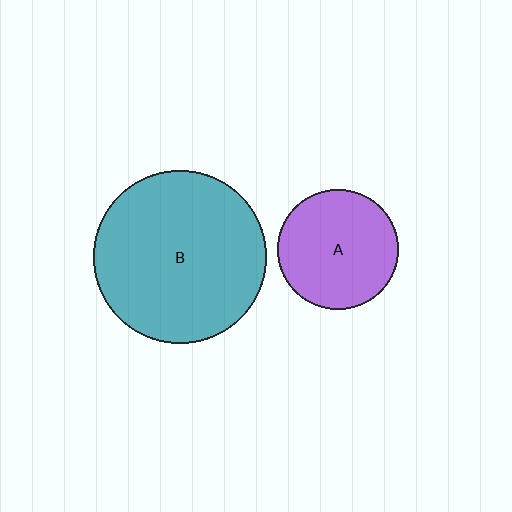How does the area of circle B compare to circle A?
Approximately 2.1 times.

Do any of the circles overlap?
No, none of the circles overlap.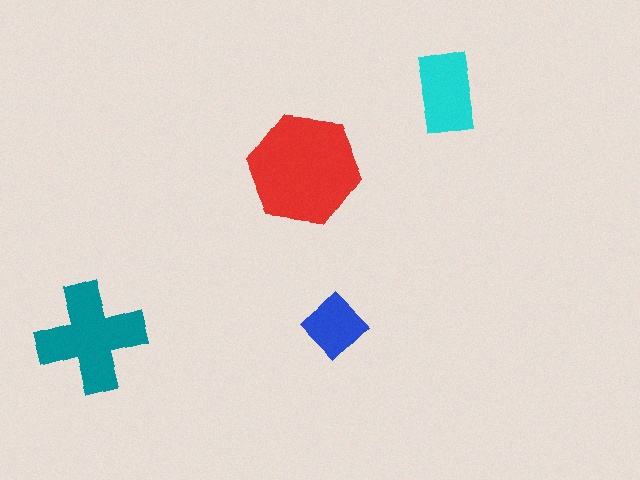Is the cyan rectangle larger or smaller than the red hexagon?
Smaller.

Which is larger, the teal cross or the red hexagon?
The red hexagon.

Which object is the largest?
The red hexagon.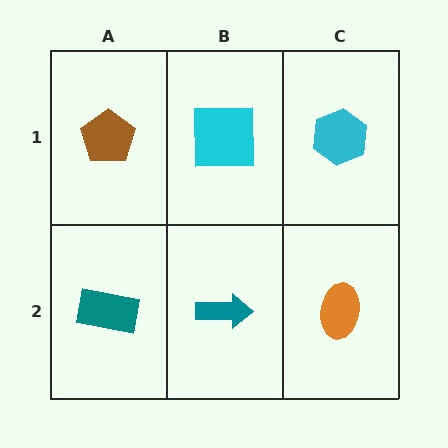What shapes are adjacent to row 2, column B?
A cyan square (row 1, column B), a teal rectangle (row 2, column A), an orange ellipse (row 2, column C).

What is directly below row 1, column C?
An orange ellipse.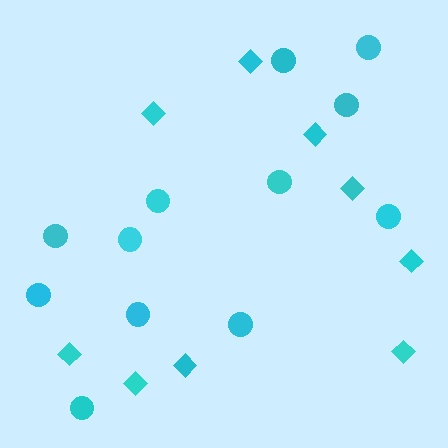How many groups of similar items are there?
There are 2 groups: one group of diamonds (9) and one group of circles (12).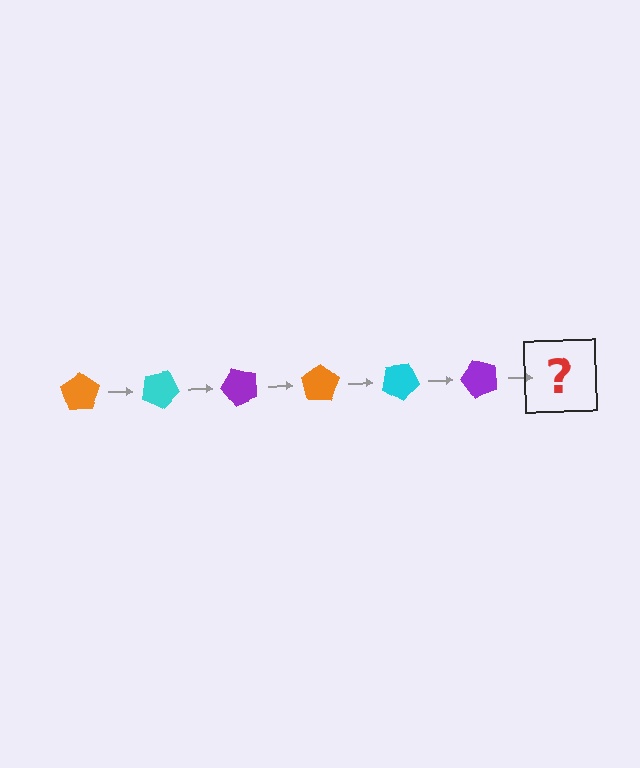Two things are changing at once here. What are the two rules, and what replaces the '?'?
The two rules are that it rotates 25 degrees each step and the color cycles through orange, cyan, and purple. The '?' should be an orange pentagon, rotated 150 degrees from the start.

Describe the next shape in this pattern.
It should be an orange pentagon, rotated 150 degrees from the start.